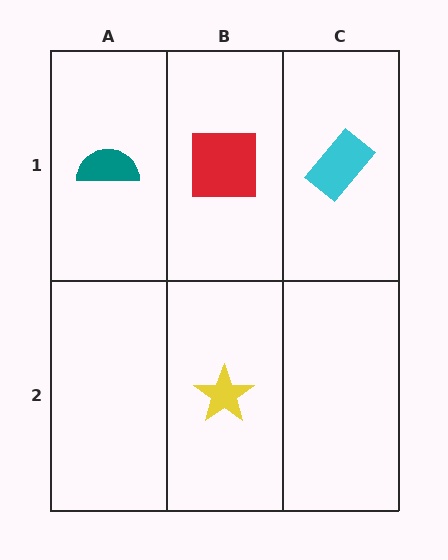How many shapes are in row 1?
3 shapes.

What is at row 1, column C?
A cyan rectangle.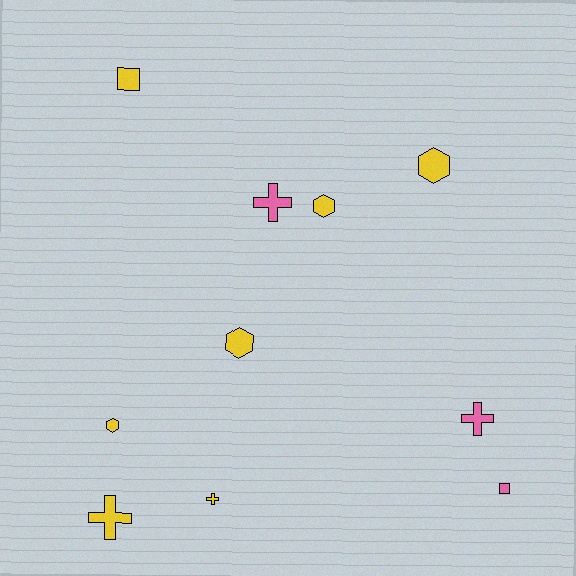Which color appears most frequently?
Yellow, with 7 objects.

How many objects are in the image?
There are 10 objects.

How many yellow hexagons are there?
There are 4 yellow hexagons.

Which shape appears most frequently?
Hexagon, with 4 objects.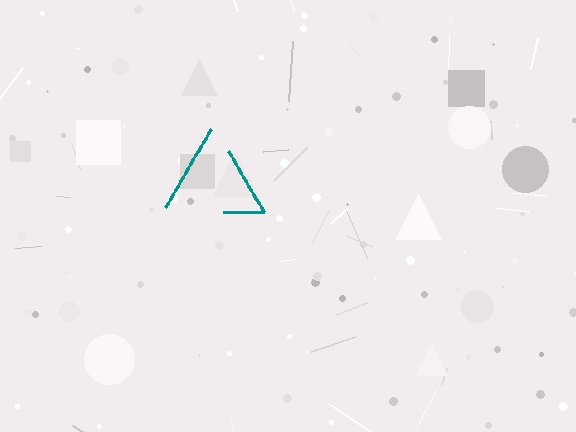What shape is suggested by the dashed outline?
The dashed outline suggests a triangle.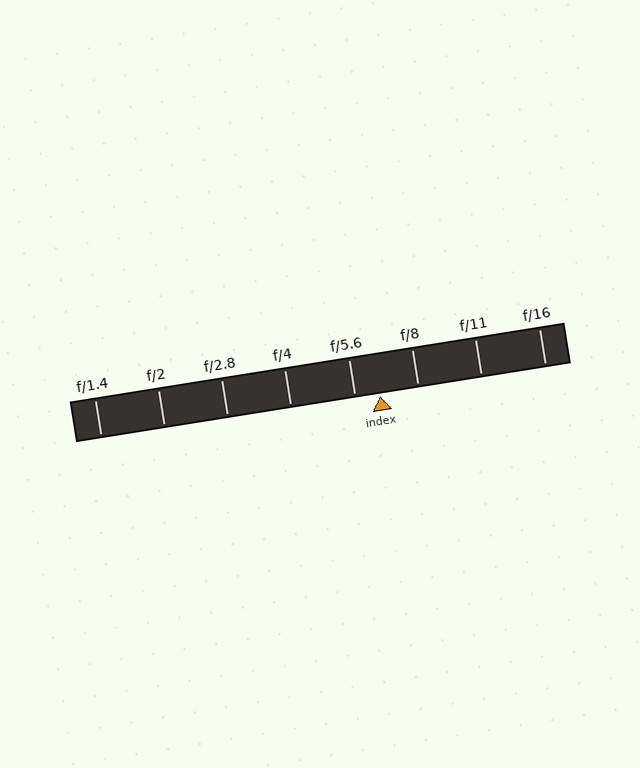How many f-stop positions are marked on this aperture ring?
There are 8 f-stop positions marked.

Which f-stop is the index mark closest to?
The index mark is closest to f/5.6.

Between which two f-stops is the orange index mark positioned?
The index mark is between f/5.6 and f/8.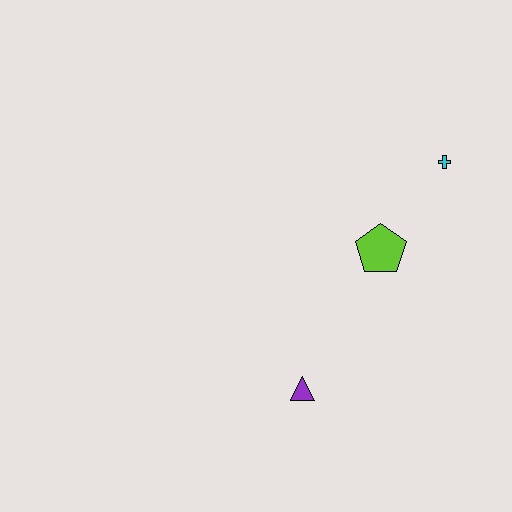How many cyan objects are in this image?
There is 1 cyan object.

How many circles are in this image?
There are no circles.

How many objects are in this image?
There are 3 objects.